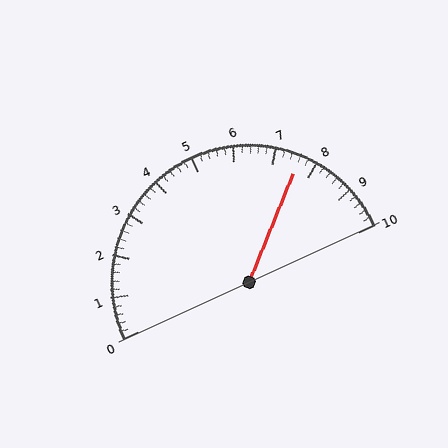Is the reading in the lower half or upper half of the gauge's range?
The reading is in the upper half of the range (0 to 10).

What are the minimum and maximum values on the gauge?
The gauge ranges from 0 to 10.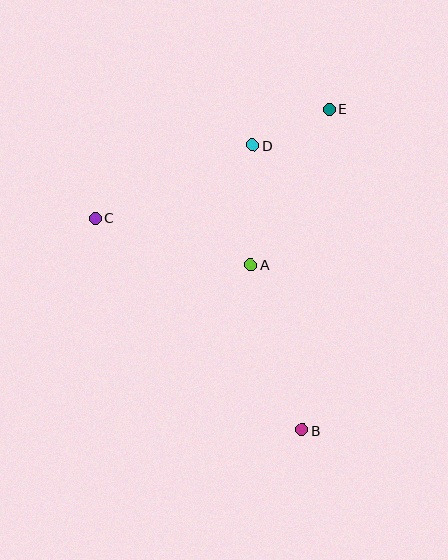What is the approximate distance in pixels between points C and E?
The distance between C and E is approximately 258 pixels.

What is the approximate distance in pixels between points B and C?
The distance between B and C is approximately 296 pixels.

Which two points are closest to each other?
Points D and E are closest to each other.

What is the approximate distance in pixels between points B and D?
The distance between B and D is approximately 289 pixels.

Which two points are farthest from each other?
Points B and E are farthest from each other.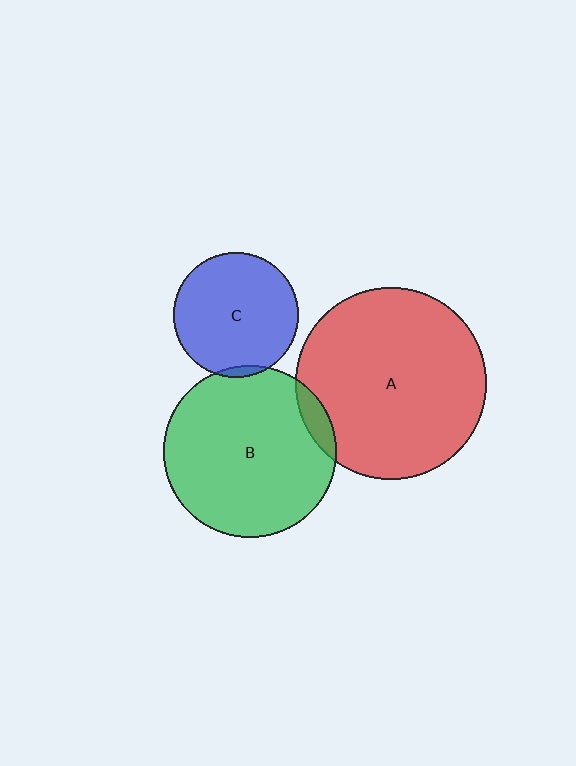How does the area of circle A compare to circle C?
Approximately 2.4 times.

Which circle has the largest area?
Circle A (red).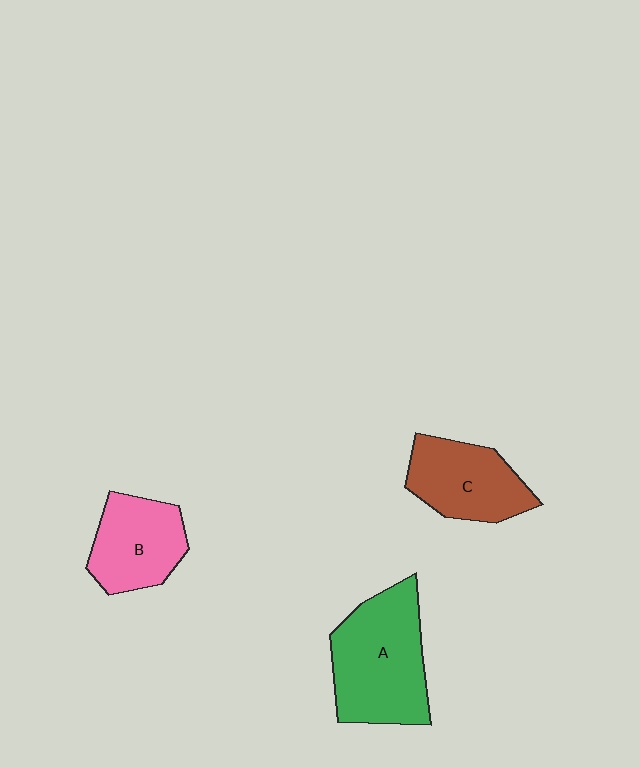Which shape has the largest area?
Shape A (green).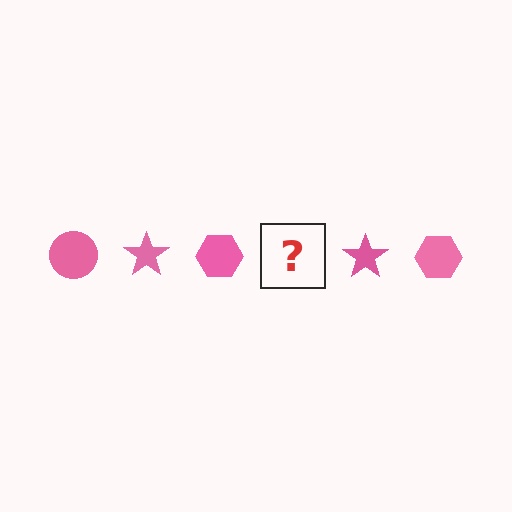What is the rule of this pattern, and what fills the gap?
The rule is that the pattern cycles through circle, star, hexagon shapes in pink. The gap should be filled with a pink circle.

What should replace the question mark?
The question mark should be replaced with a pink circle.